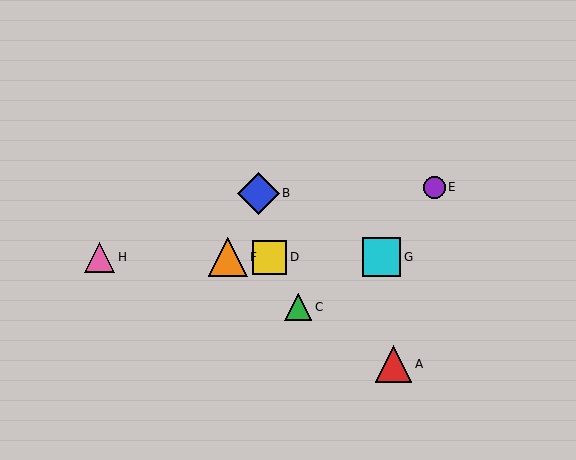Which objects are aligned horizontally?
Objects D, F, G, H are aligned horizontally.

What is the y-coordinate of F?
Object F is at y≈257.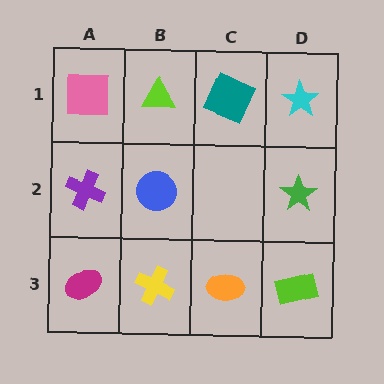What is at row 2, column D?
A green star.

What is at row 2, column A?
A purple cross.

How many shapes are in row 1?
4 shapes.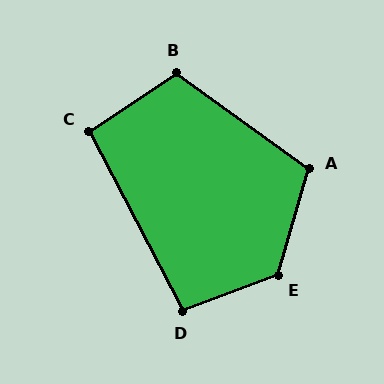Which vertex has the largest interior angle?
E, at approximately 127 degrees.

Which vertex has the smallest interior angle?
C, at approximately 96 degrees.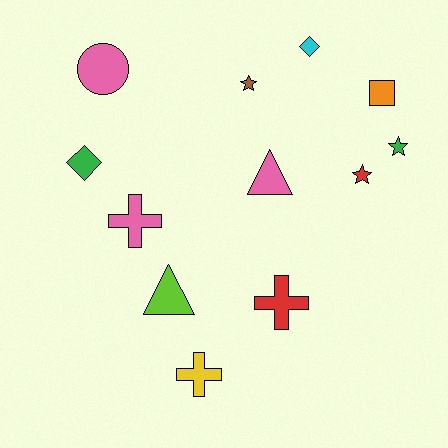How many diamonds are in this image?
There are 2 diamonds.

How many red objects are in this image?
There are 2 red objects.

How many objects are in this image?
There are 12 objects.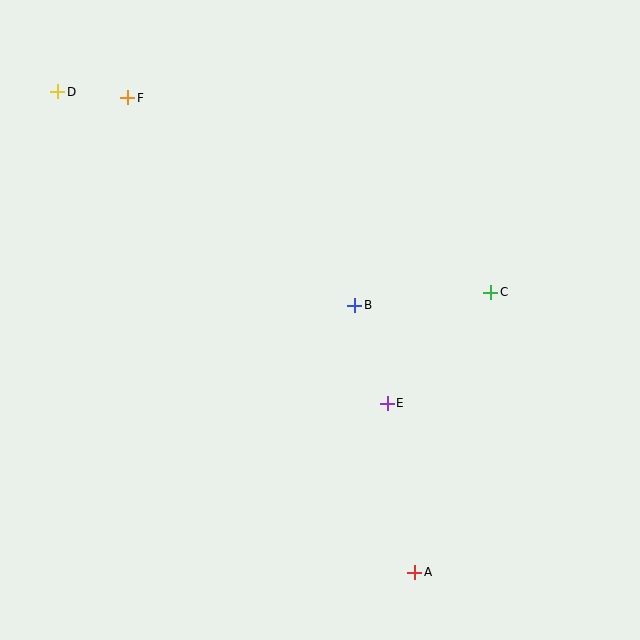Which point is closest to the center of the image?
Point B at (355, 305) is closest to the center.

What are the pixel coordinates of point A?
Point A is at (415, 572).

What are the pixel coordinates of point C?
Point C is at (491, 292).